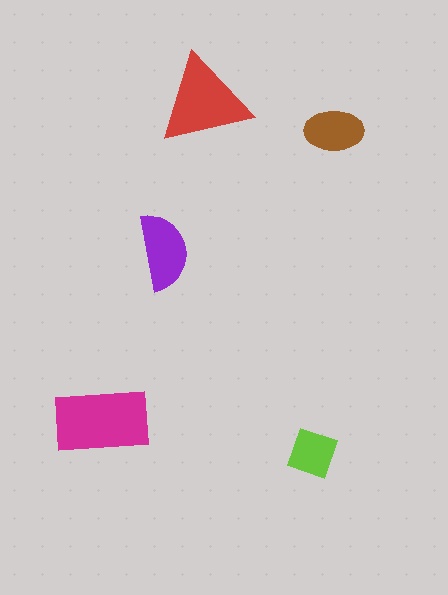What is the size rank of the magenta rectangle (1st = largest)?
1st.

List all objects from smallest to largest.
The lime diamond, the brown ellipse, the purple semicircle, the red triangle, the magenta rectangle.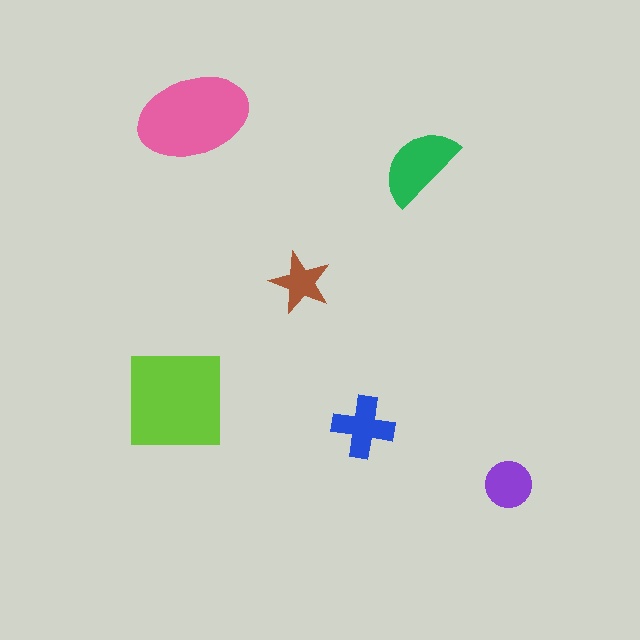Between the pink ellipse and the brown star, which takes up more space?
The pink ellipse.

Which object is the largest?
The lime square.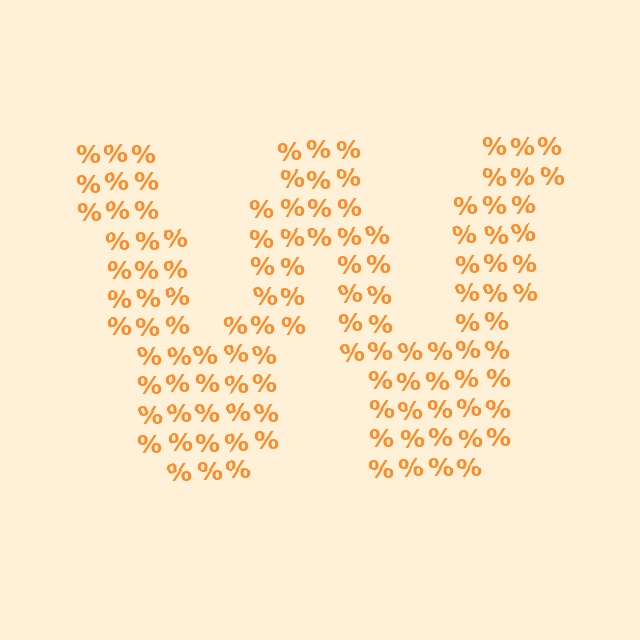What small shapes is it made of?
It is made of small percent signs.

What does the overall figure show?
The overall figure shows the letter W.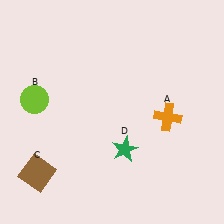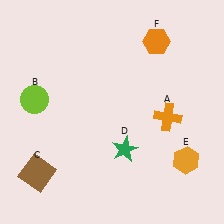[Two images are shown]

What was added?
An orange hexagon (E), an orange hexagon (F) were added in Image 2.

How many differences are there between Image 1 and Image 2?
There are 2 differences between the two images.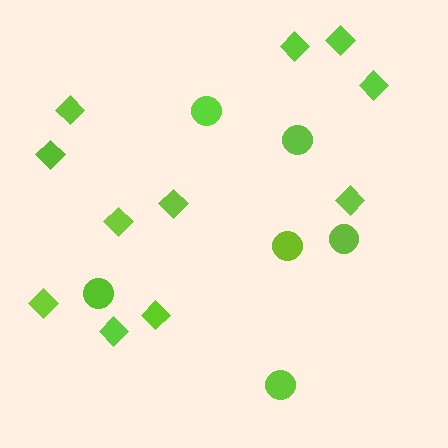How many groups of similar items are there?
There are 2 groups: one group of diamonds (11) and one group of circles (6).